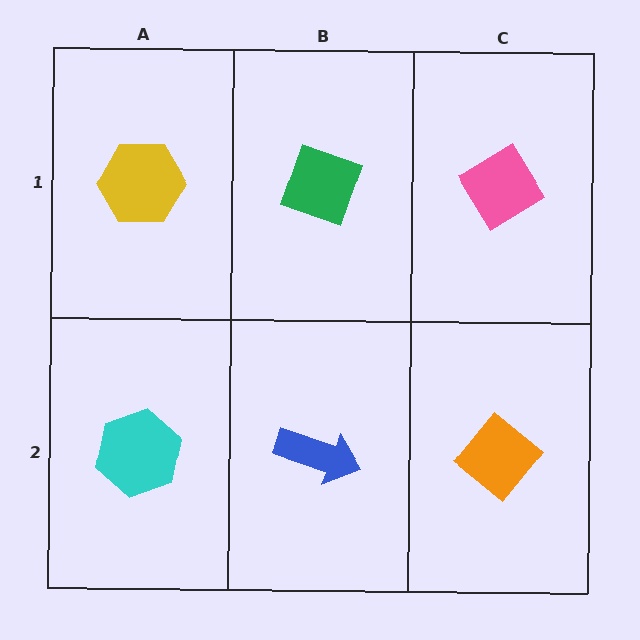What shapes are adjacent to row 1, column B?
A blue arrow (row 2, column B), a yellow hexagon (row 1, column A), a pink diamond (row 1, column C).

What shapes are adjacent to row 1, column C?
An orange diamond (row 2, column C), a green diamond (row 1, column B).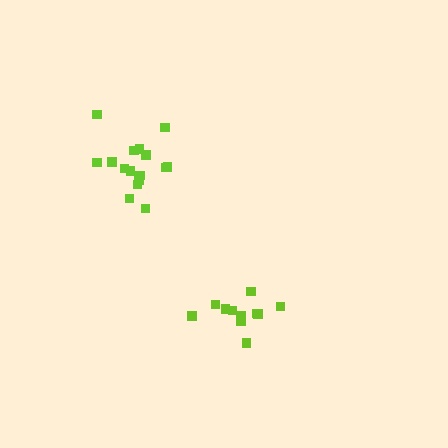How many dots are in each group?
Group 1: 16 dots, Group 2: 11 dots (27 total).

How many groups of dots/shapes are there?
There are 2 groups.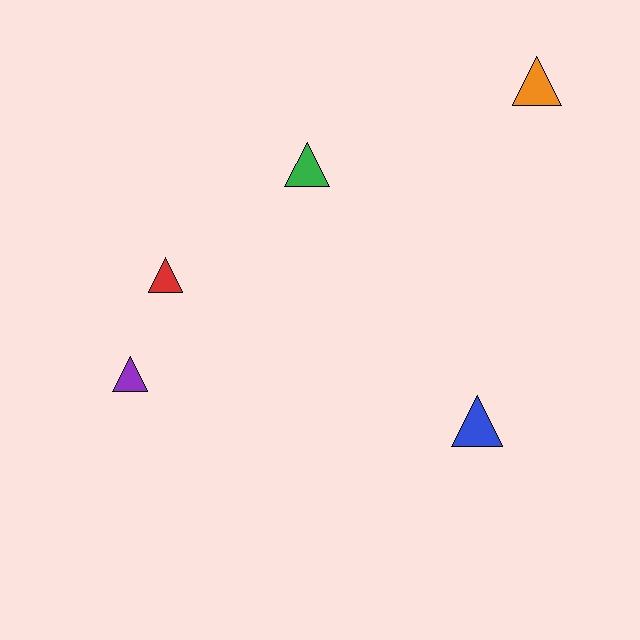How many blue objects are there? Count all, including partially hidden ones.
There is 1 blue object.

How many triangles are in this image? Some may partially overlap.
There are 5 triangles.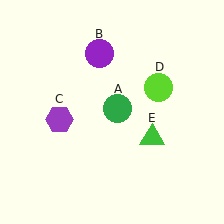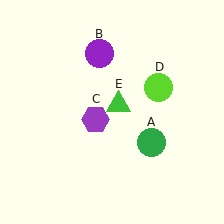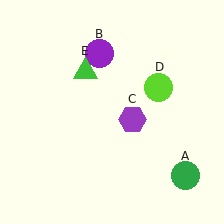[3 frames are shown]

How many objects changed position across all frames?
3 objects changed position: green circle (object A), purple hexagon (object C), green triangle (object E).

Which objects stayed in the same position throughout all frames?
Purple circle (object B) and lime circle (object D) remained stationary.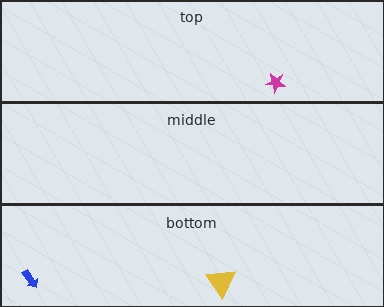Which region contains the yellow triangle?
The bottom region.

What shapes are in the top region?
The magenta star.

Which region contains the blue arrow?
The bottom region.